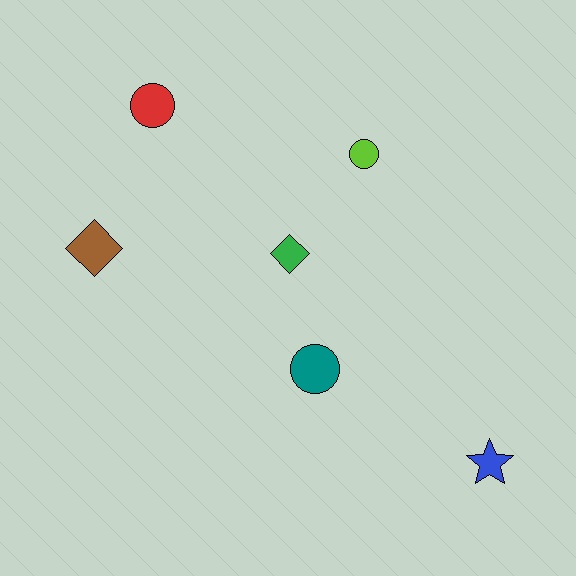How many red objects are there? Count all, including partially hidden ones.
There is 1 red object.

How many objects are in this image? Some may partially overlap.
There are 6 objects.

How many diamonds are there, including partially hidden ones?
There are 2 diamonds.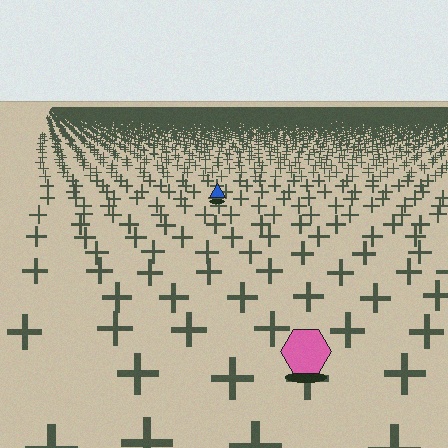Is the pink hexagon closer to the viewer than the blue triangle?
Yes. The pink hexagon is closer — you can tell from the texture gradient: the ground texture is coarser near it.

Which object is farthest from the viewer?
The blue triangle is farthest from the viewer. It appears smaller and the ground texture around it is denser.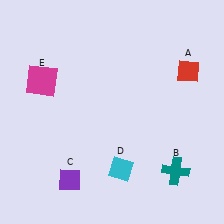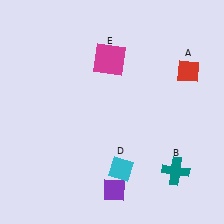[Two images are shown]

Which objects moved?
The objects that moved are: the purple diamond (C), the magenta square (E).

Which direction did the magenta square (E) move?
The magenta square (E) moved right.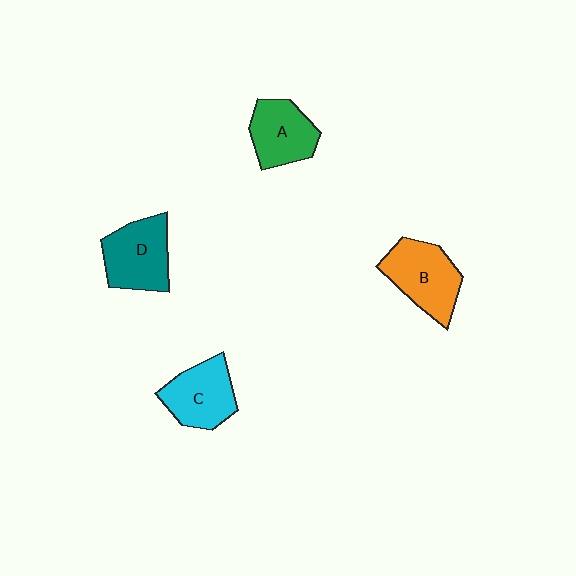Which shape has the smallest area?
Shape A (green).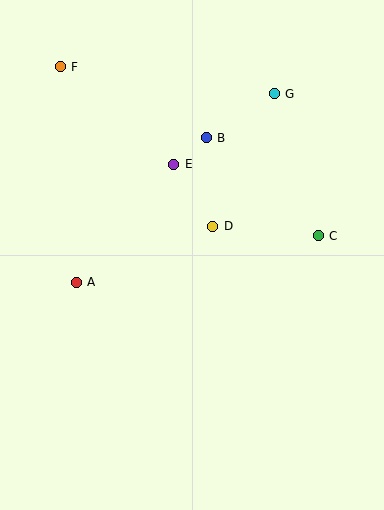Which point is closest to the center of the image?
Point D at (213, 226) is closest to the center.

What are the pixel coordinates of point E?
Point E is at (174, 164).